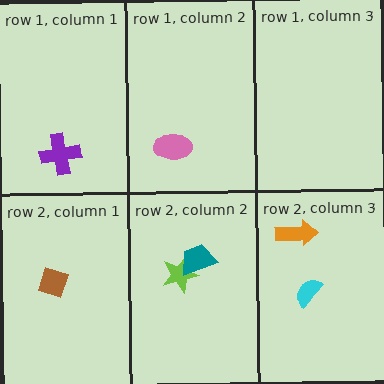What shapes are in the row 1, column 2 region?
The pink ellipse.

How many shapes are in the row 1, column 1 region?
1.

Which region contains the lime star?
The row 2, column 2 region.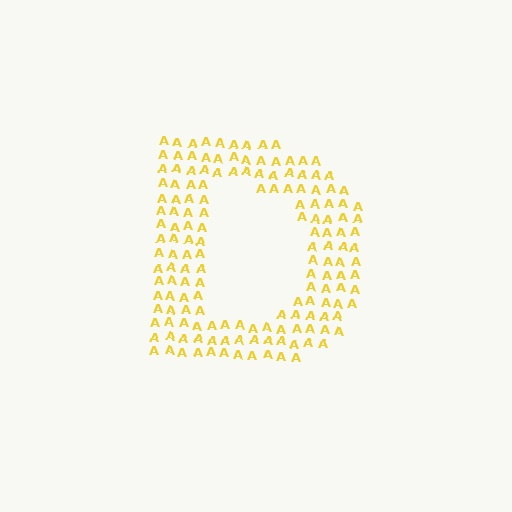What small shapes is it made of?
It is made of small letter A's.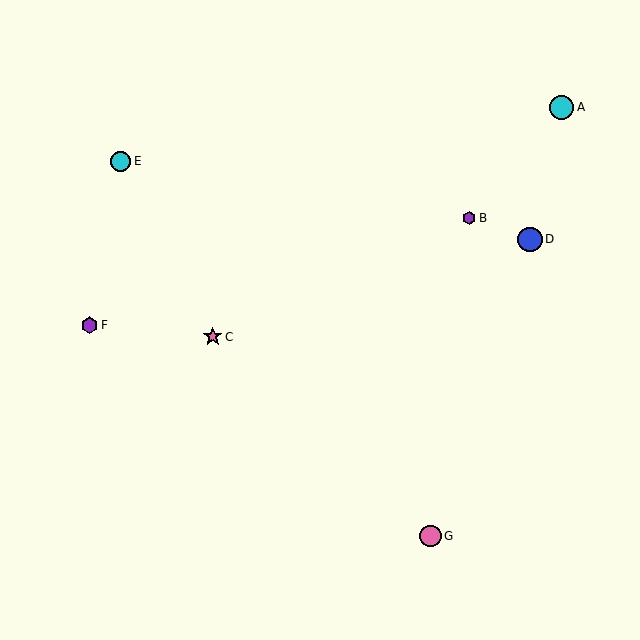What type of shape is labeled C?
Shape C is a pink star.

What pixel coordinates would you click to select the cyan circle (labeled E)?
Click at (121, 161) to select the cyan circle E.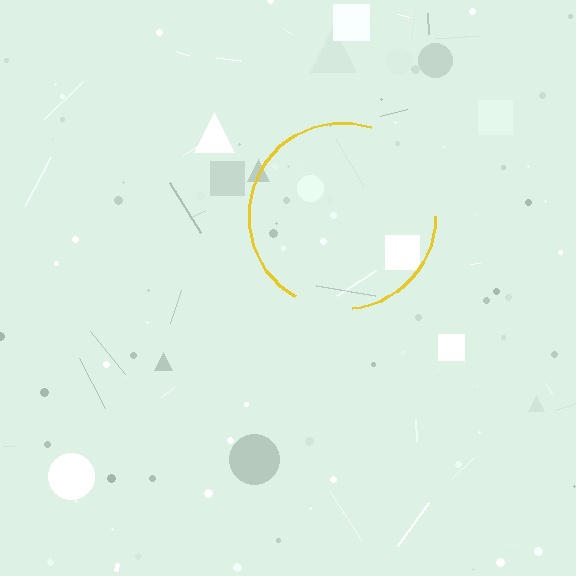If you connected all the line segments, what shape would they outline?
They would outline a circle.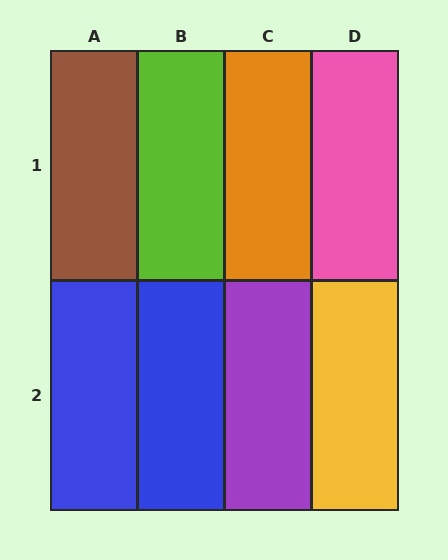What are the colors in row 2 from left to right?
Blue, blue, purple, yellow.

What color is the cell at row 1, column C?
Orange.